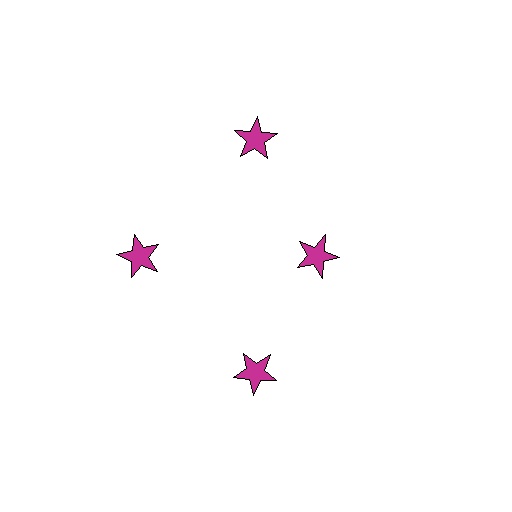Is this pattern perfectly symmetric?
No. The 4 magenta stars are arranged in a ring, but one element near the 3 o'clock position is pulled inward toward the center, breaking the 4-fold rotational symmetry.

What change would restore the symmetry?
The symmetry would be restored by moving it outward, back onto the ring so that all 4 stars sit at equal angles and equal distance from the center.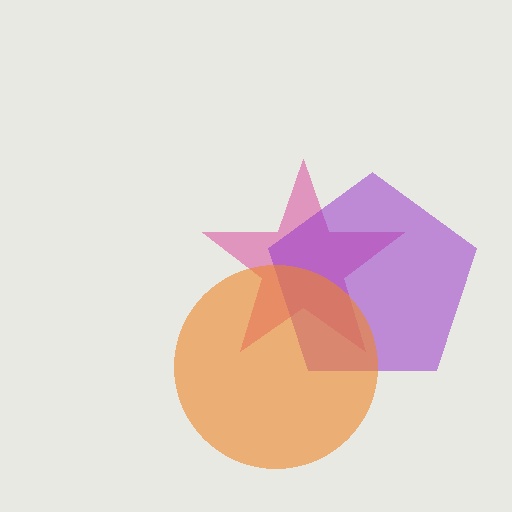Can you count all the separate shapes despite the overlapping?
Yes, there are 3 separate shapes.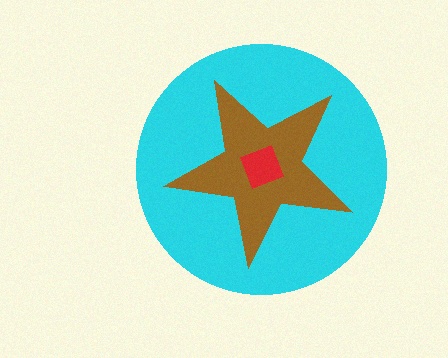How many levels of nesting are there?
3.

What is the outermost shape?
The cyan circle.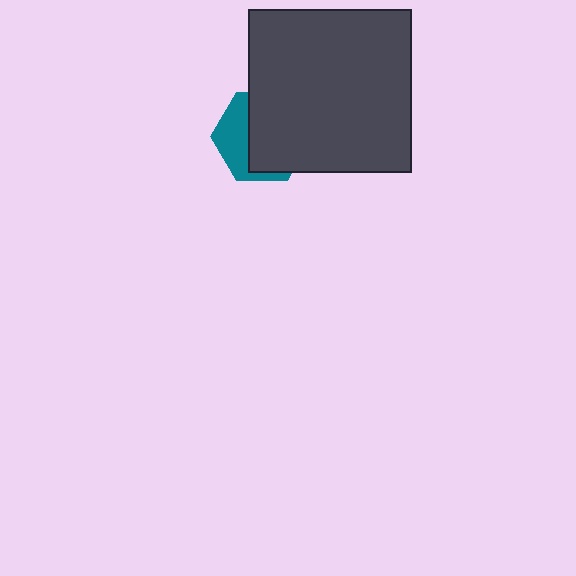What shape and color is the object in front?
The object in front is a dark gray square.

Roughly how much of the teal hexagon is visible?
A small part of it is visible (roughly 36%).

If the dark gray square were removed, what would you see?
You would see the complete teal hexagon.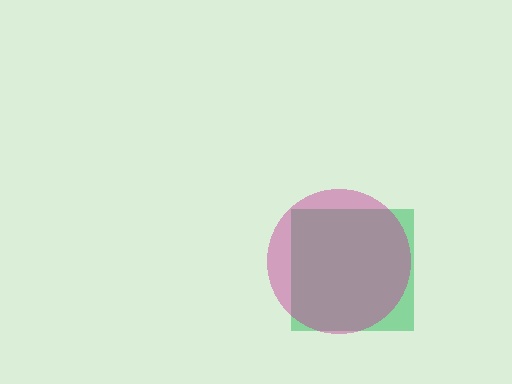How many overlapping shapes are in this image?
There are 2 overlapping shapes in the image.